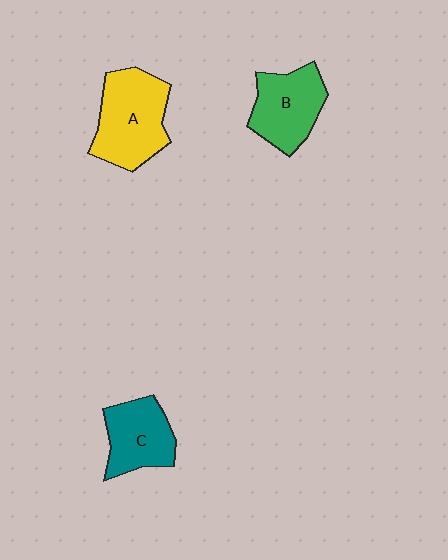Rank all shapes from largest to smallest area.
From largest to smallest: A (yellow), B (green), C (teal).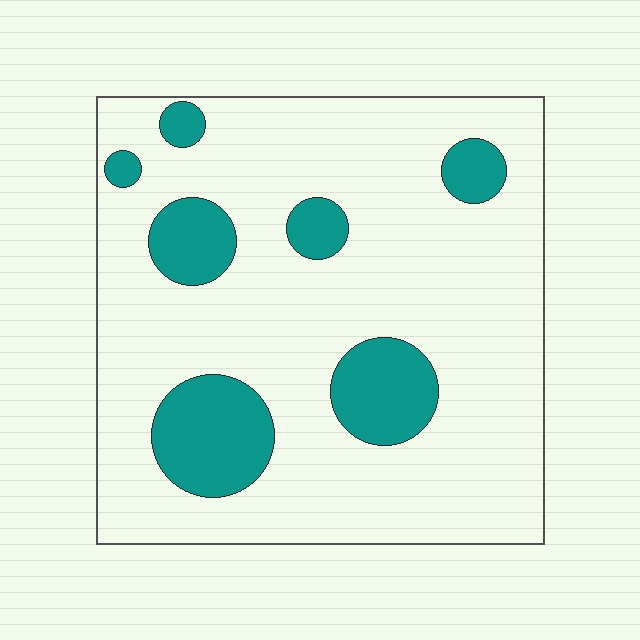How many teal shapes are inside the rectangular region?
7.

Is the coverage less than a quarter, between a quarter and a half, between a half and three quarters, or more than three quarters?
Less than a quarter.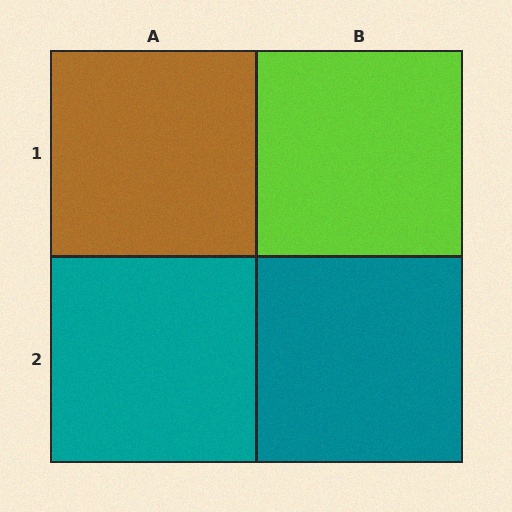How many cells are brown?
1 cell is brown.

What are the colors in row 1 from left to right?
Brown, lime.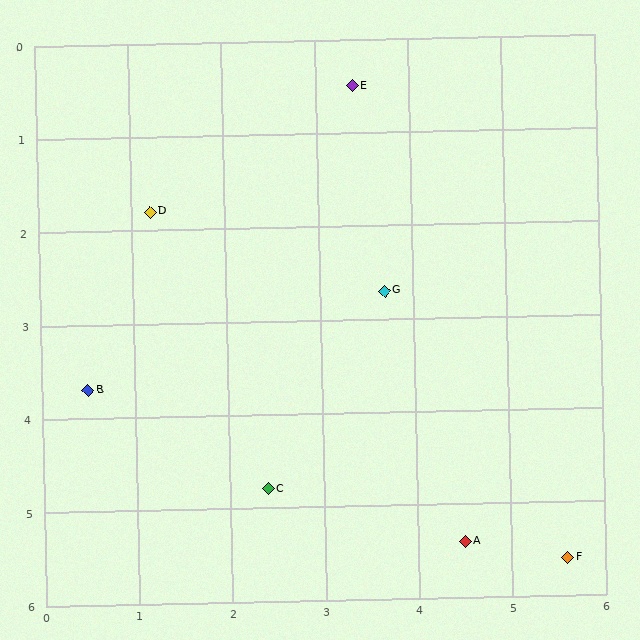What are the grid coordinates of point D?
Point D is at approximately (1.2, 1.8).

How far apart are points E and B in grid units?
Points E and B are about 4.3 grid units apart.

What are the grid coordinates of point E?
Point E is at approximately (3.4, 0.5).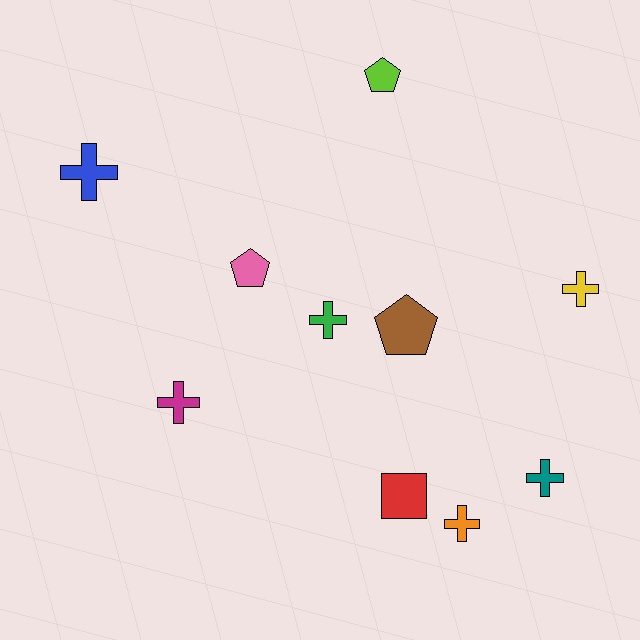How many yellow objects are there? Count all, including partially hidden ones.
There is 1 yellow object.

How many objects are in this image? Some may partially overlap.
There are 10 objects.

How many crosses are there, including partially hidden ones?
There are 6 crosses.